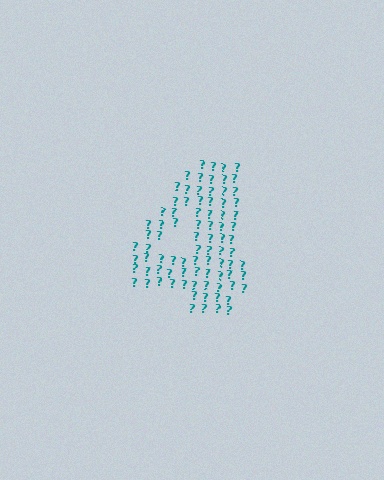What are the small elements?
The small elements are question marks.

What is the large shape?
The large shape is the digit 4.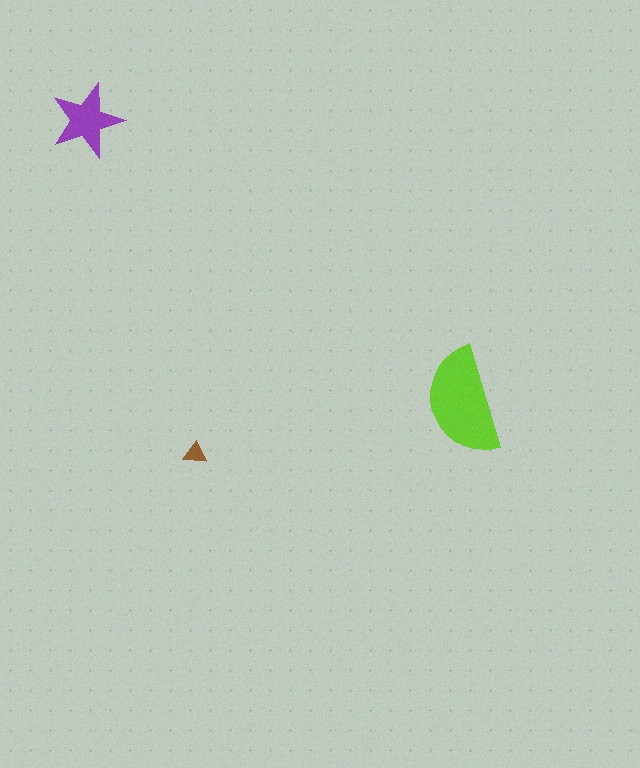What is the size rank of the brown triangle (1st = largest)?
3rd.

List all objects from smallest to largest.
The brown triangle, the purple star, the lime semicircle.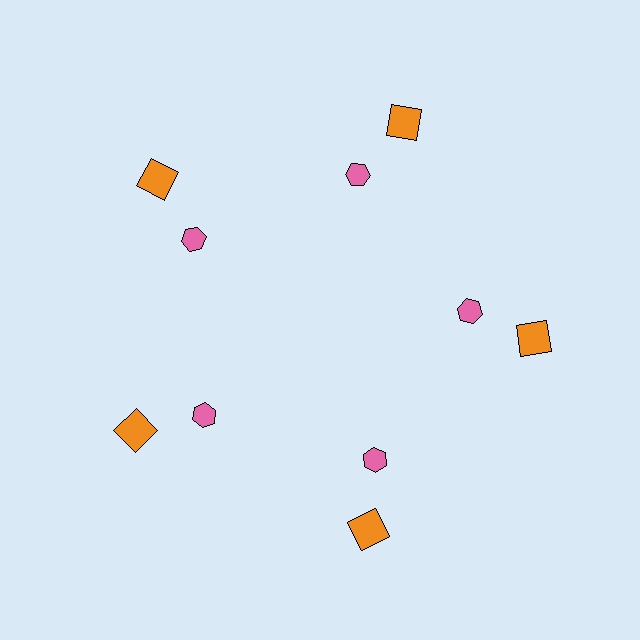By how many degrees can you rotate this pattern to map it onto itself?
The pattern maps onto itself every 72 degrees of rotation.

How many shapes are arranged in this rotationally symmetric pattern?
There are 10 shapes, arranged in 5 groups of 2.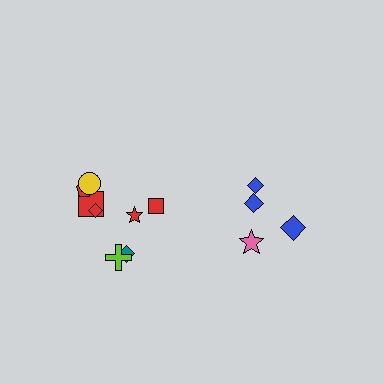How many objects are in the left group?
There are 8 objects.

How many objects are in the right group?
There are 4 objects.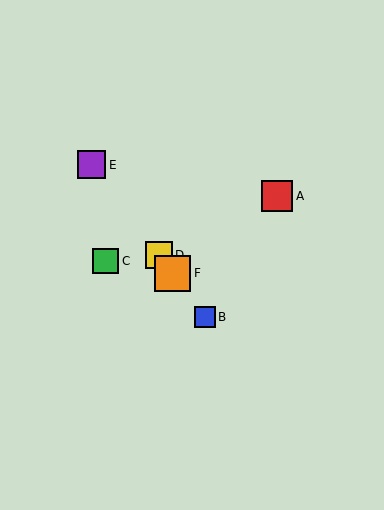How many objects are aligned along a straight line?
4 objects (B, D, E, F) are aligned along a straight line.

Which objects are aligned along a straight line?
Objects B, D, E, F are aligned along a straight line.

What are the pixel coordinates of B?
Object B is at (205, 317).